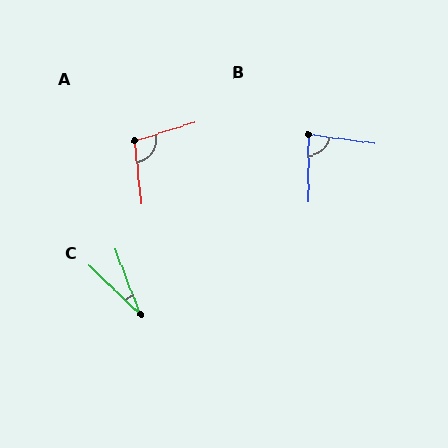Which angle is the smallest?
C, at approximately 26 degrees.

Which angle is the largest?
A, at approximately 101 degrees.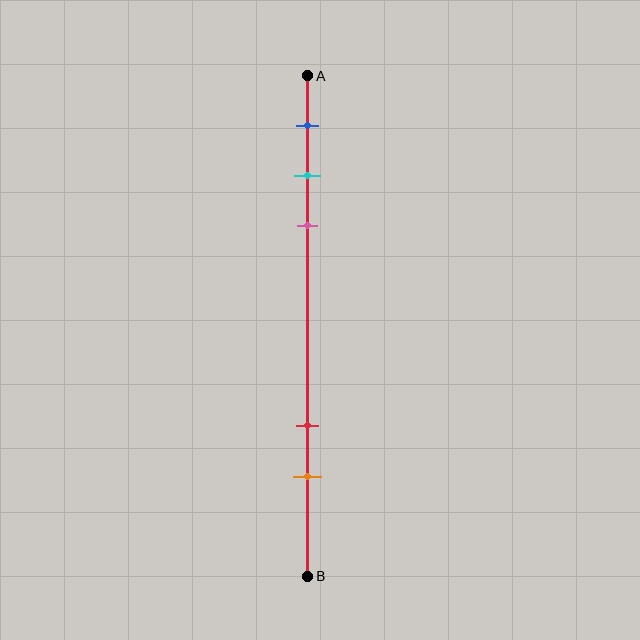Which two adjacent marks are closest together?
The cyan and pink marks are the closest adjacent pair.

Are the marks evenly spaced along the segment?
No, the marks are not evenly spaced.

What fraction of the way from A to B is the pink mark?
The pink mark is approximately 30% (0.3) of the way from A to B.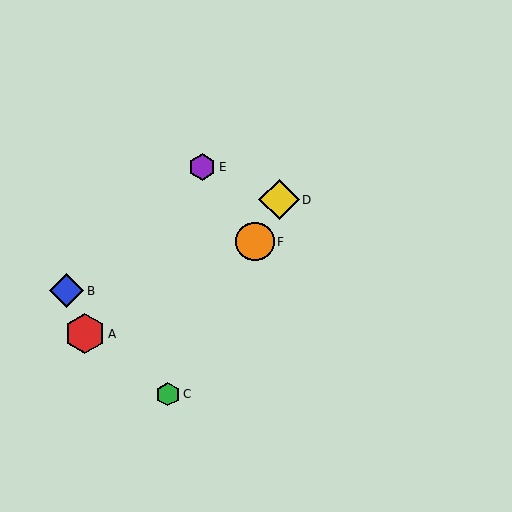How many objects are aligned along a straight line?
3 objects (C, D, F) are aligned along a straight line.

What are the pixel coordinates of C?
Object C is at (168, 394).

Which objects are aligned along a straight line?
Objects C, D, F are aligned along a straight line.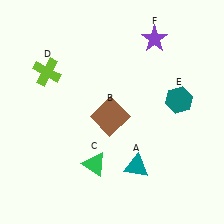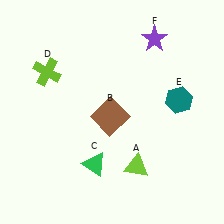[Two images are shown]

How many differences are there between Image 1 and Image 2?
There is 1 difference between the two images.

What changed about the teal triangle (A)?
In Image 1, A is teal. In Image 2, it changed to lime.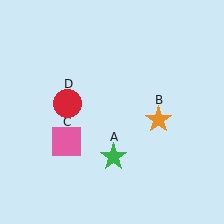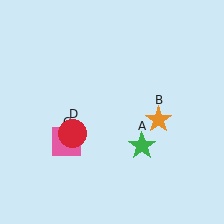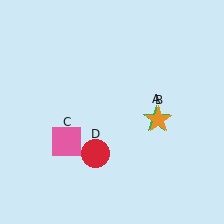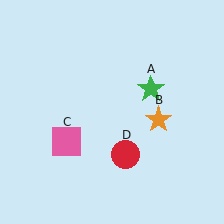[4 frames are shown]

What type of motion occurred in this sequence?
The green star (object A), red circle (object D) rotated counterclockwise around the center of the scene.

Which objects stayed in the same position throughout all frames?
Orange star (object B) and pink square (object C) remained stationary.